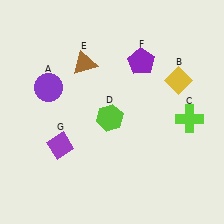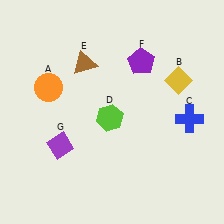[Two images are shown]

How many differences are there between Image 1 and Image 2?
There are 2 differences between the two images.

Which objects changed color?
A changed from purple to orange. C changed from lime to blue.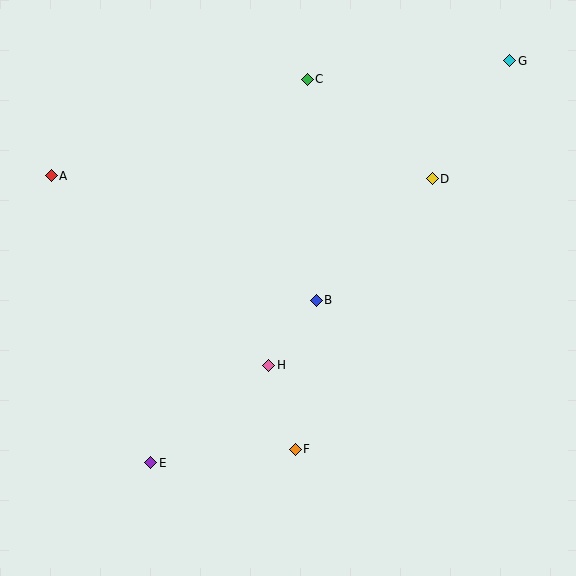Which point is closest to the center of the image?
Point B at (316, 300) is closest to the center.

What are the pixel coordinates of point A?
Point A is at (51, 176).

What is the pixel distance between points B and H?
The distance between B and H is 81 pixels.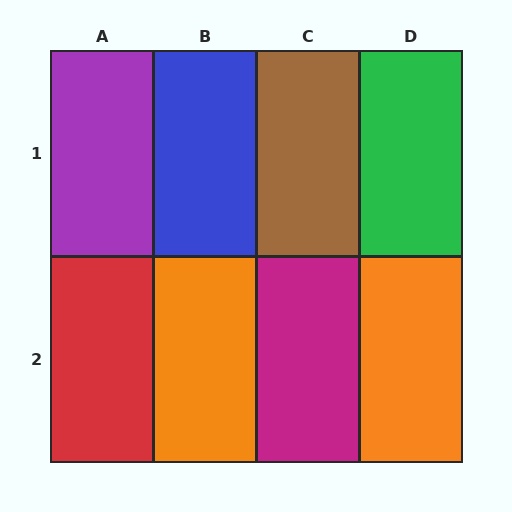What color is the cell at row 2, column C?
Magenta.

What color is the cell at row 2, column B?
Orange.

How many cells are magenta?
1 cell is magenta.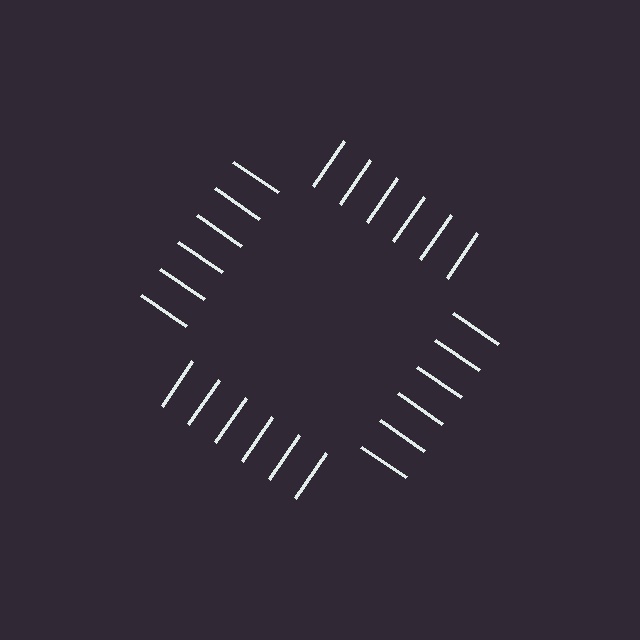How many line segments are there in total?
24 — 6 along each of the 4 edges.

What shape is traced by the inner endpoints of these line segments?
An illusory square — the line segments terminate on its edges but no continuous stroke is drawn.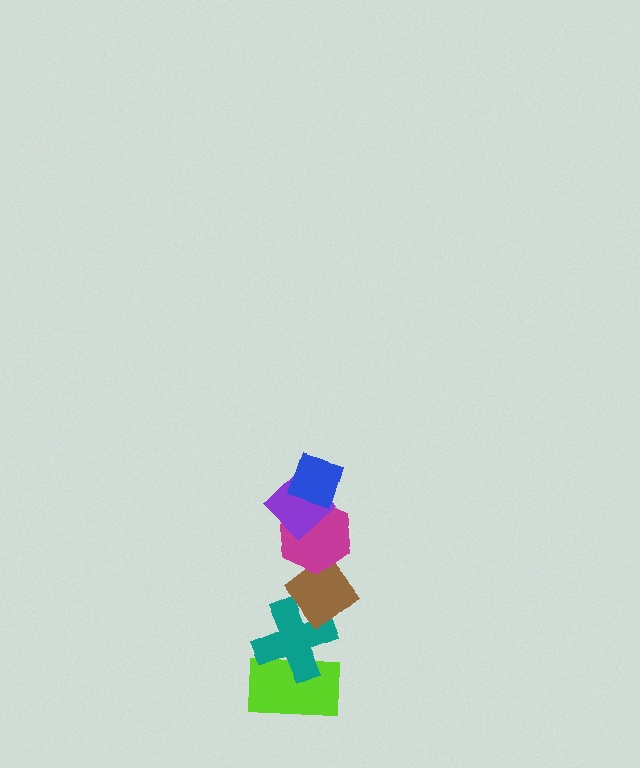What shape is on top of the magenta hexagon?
The purple diamond is on top of the magenta hexagon.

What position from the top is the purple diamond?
The purple diamond is 2nd from the top.